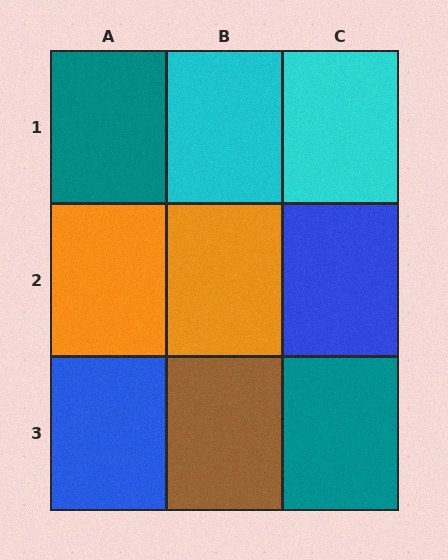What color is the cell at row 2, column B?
Orange.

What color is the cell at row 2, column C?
Blue.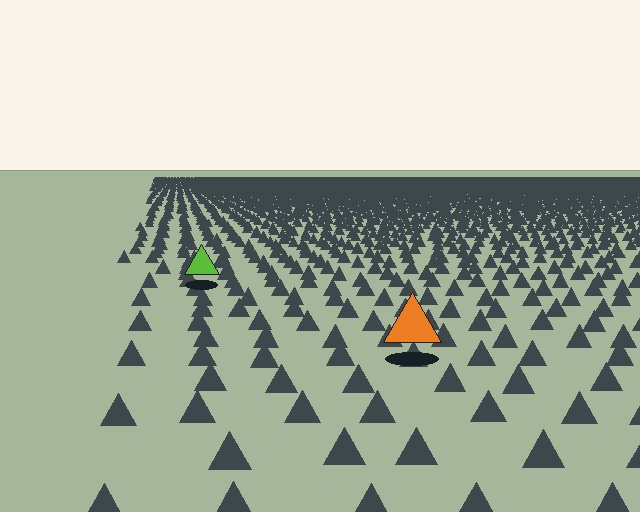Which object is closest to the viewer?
The orange triangle is closest. The texture marks near it are larger and more spread out.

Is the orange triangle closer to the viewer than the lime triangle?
Yes. The orange triangle is closer — you can tell from the texture gradient: the ground texture is coarser near it.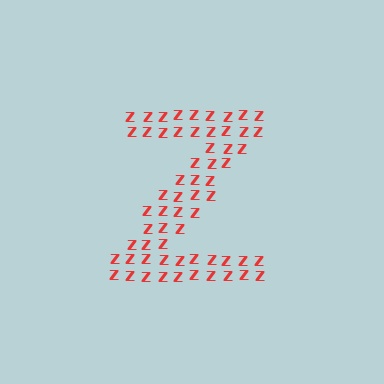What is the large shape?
The large shape is the letter Z.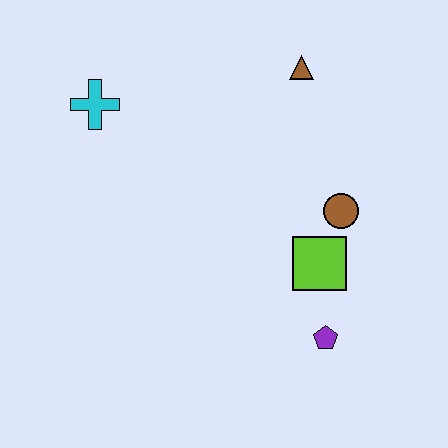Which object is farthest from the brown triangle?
The purple pentagon is farthest from the brown triangle.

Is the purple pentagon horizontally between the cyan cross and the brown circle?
Yes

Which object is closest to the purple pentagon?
The lime square is closest to the purple pentagon.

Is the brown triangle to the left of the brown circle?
Yes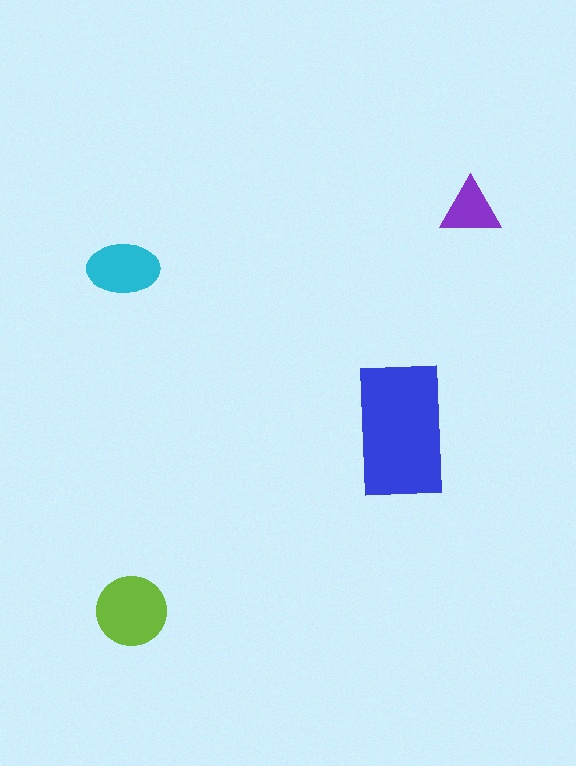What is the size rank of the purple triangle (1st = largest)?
4th.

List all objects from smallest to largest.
The purple triangle, the cyan ellipse, the lime circle, the blue rectangle.